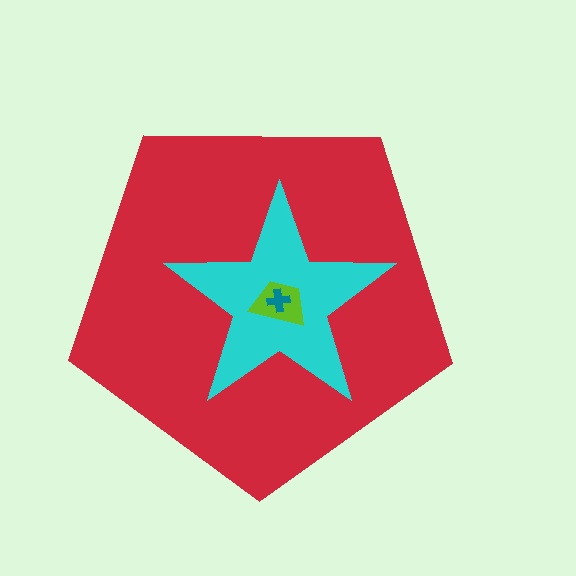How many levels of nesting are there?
4.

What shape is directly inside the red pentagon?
The cyan star.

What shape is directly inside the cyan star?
The lime trapezoid.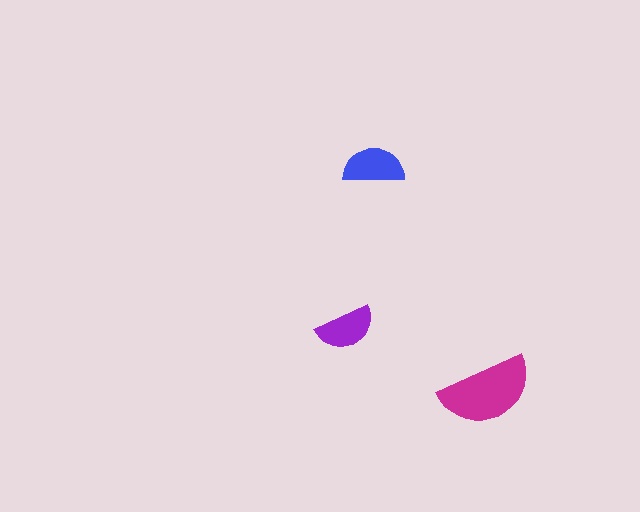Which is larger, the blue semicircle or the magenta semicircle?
The magenta one.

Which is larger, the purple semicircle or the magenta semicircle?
The magenta one.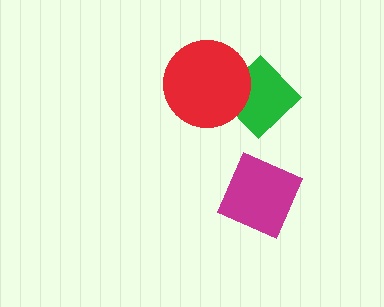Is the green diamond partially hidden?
Yes, it is partially covered by another shape.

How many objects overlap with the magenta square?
0 objects overlap with the magenta square.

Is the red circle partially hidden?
No, no other shape covers it.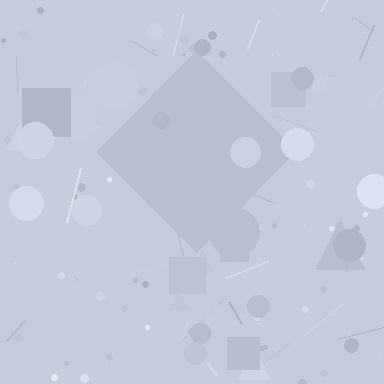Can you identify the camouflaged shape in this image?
The camouflaged shape is a diamond.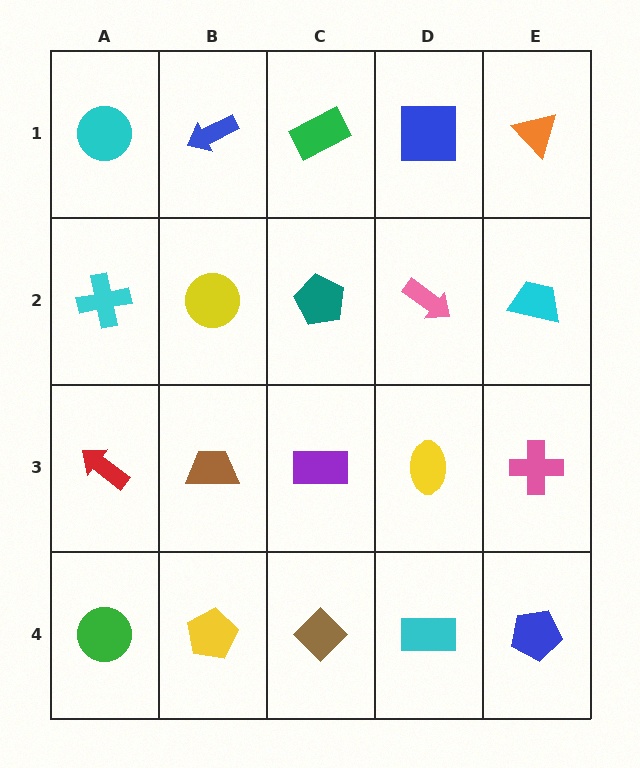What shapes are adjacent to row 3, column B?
A yellow circle (row 2, column B), a yellow pentagon (row 4, column B), a red arrow (row 3, column A), a purple rectangle (row 3, column C).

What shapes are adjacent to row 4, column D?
A yellow ellipse (row 3, column D), a brown diamond (row 4, column C), a blue pentagon (row 4, column E).